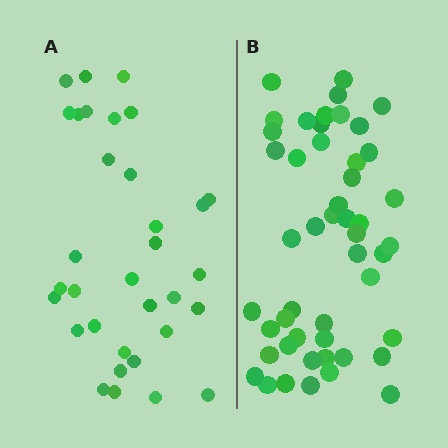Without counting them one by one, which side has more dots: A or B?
Region B (the right region) has more dots.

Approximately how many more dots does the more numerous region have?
Region B has approximately 15 more dots than region A.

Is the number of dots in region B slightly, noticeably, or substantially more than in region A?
Region B has substantially more. The ratio is roughly 1.5 to 1.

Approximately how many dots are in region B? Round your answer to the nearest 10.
About 50 dots. (The exact count is 49, which rounds to 50.)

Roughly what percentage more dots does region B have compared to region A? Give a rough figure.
About 50% more.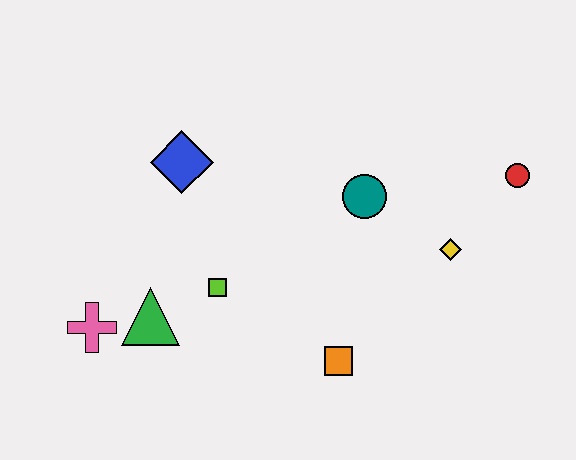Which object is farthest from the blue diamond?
The red circle is farthest from the blue diamond.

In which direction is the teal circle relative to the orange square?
The teal circle is above the orange square.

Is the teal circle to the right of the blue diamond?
Yes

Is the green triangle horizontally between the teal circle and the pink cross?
Yes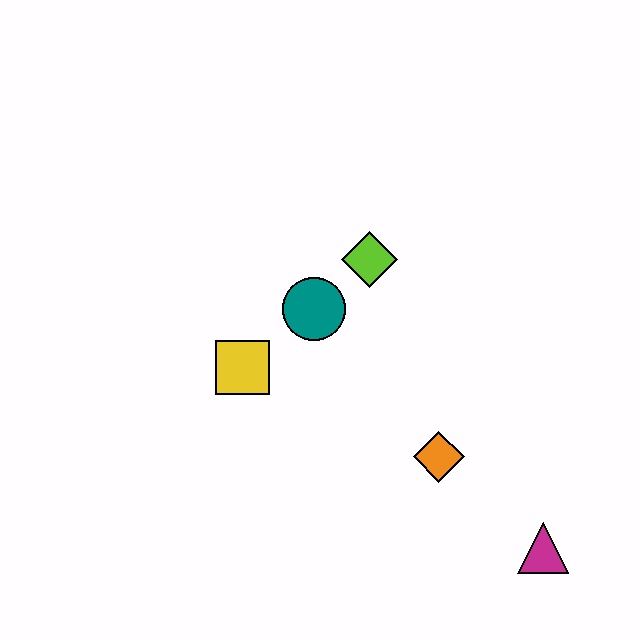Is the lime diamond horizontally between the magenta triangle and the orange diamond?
No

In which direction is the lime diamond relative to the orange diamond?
The lime diamond is above the orange diamond.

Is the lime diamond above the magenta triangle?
Yes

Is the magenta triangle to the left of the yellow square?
No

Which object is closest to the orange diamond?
The magenta triangle is closest to the orange diamond.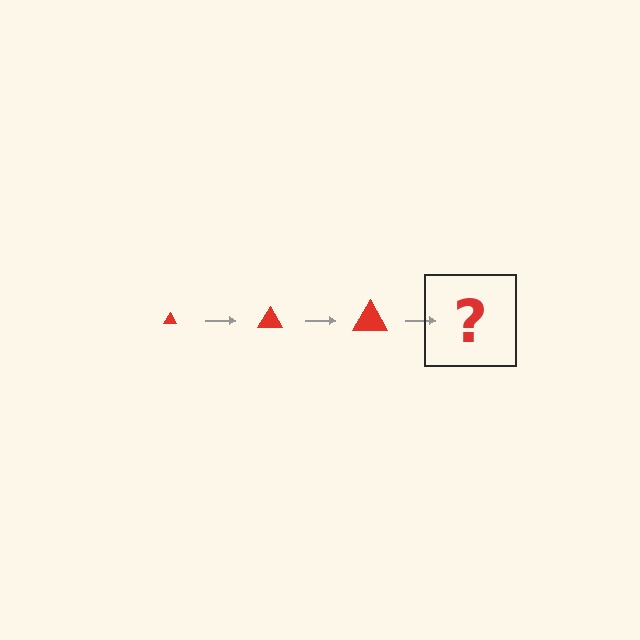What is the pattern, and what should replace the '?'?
The pattern is that the triangle gets progressively larger each step. The '?' should be a red triangle, larger than the previous one.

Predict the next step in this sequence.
The next step is a red triangle, larger than the previous one.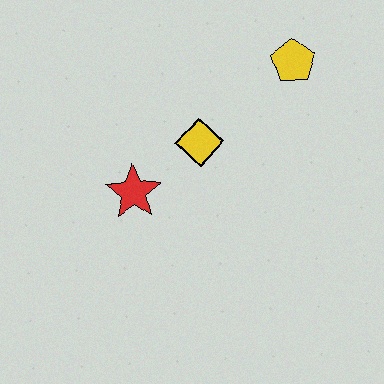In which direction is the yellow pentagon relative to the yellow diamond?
The yellow pentagon is to the right of the yellow diamond.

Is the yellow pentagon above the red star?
Yes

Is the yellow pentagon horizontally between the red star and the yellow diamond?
No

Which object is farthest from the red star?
The yellow pentagon is farthest from the red star.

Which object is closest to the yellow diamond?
The red star is closest to the yellow diamond.